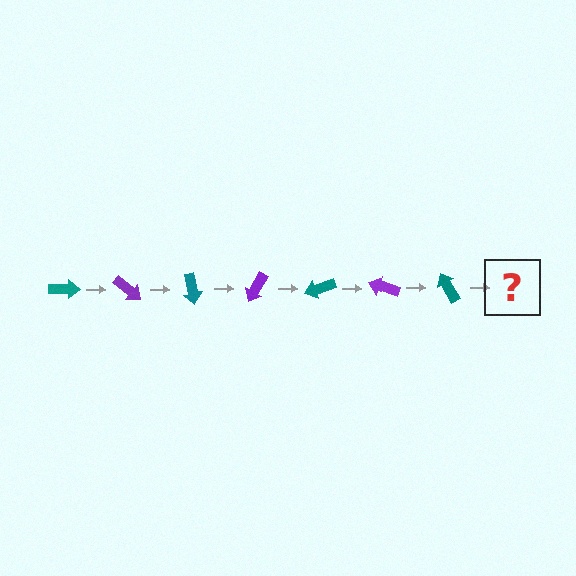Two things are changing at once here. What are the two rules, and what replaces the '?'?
The two rules are that it rotates 40 degrees each step and the color cycles through teal and purple. The '?' should be a purple arrow, rotated 280 degrees from the start.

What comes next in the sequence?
The next element should be a purple arrow, rotated 280 degrees from the start.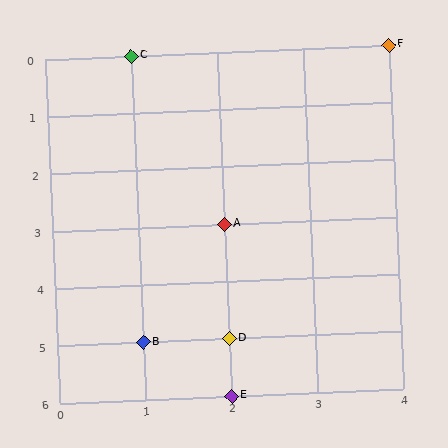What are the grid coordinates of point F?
Point F is at grid coordinates (4, 0).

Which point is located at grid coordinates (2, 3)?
Point A is at (2, 3).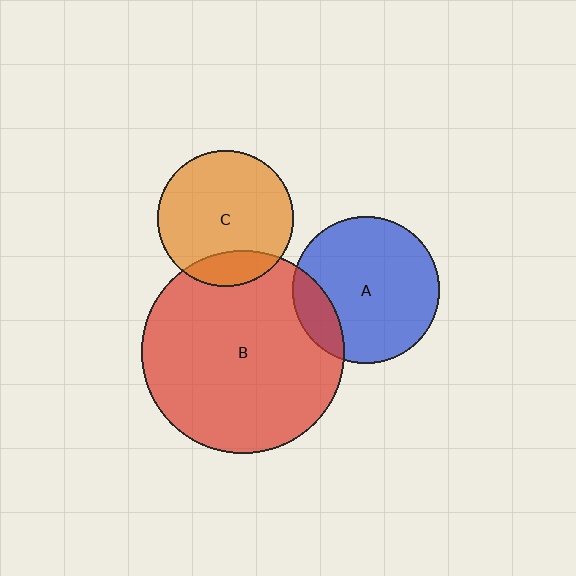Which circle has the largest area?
Circle B (red).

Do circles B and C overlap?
Yes.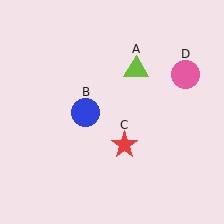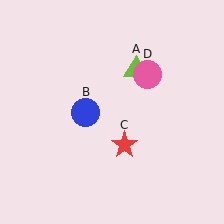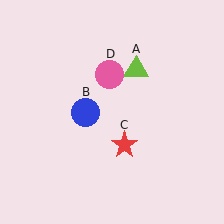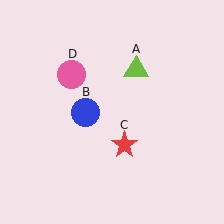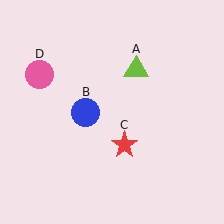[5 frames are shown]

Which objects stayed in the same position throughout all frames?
Lime triangle (object A) and blue circle (object B) and red star (object C) remained stationary.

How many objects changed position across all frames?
1 object changed position: pink circle (object D).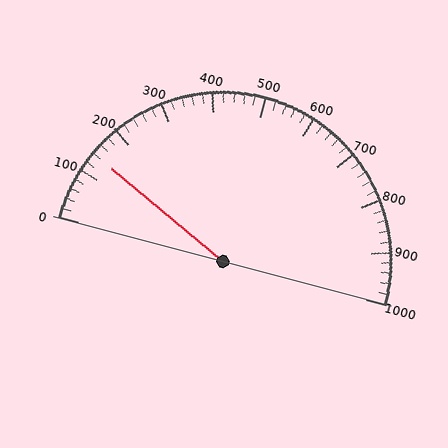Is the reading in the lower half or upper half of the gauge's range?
The reading is in the lower half of the range (0 to 1000).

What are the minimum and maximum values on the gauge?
The gauge ranges from 0 to 1000.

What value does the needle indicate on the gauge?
The needle indicates approximately 140.